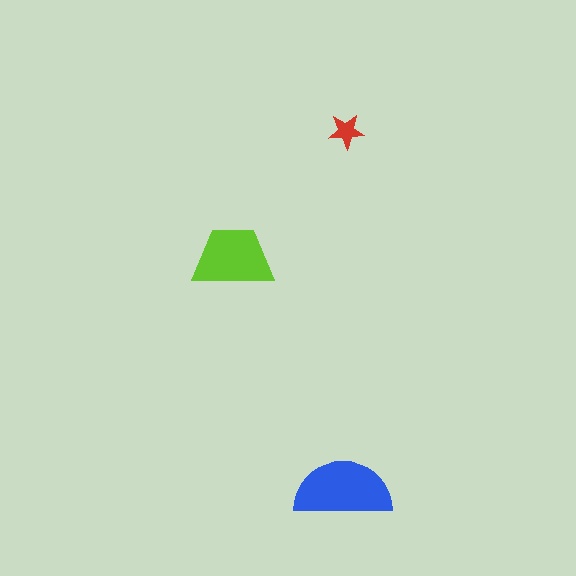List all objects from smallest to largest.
The red star, the lime trapezoid, the blue semicircle.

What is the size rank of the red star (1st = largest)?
3rd.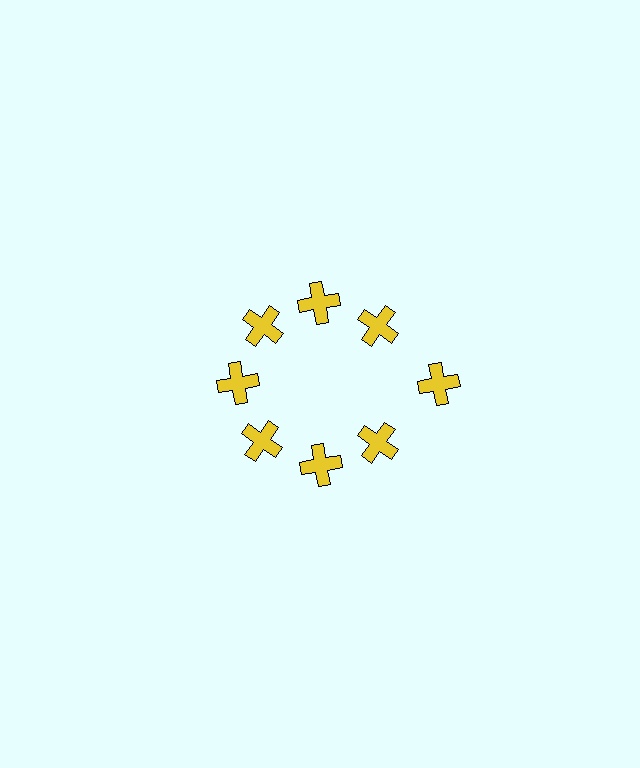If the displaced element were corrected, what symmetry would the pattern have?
It would have 8-fold rotational symmetry — the pattern would map onto itself every 45 degrees.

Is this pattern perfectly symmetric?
No. The 8 yellow crosses are arranged in a ring, but one element near the 3 o'clock position is pushed outward from the center, breaking the 8-fold rotational symmetry.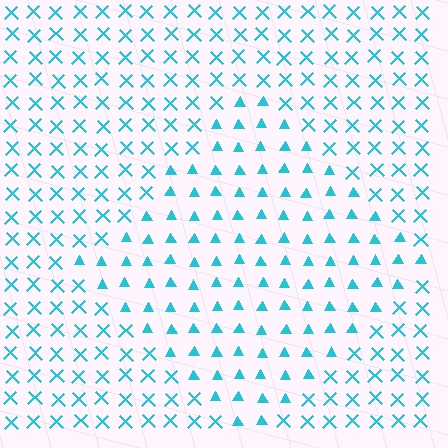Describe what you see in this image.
The image is filled with small cyan elements arranged in a uniform grid. A diamond-shaped region contains triangles, while the surrounding area contains X marks. The boundary is defined purely by the change in element shape.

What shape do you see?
I see a diamond.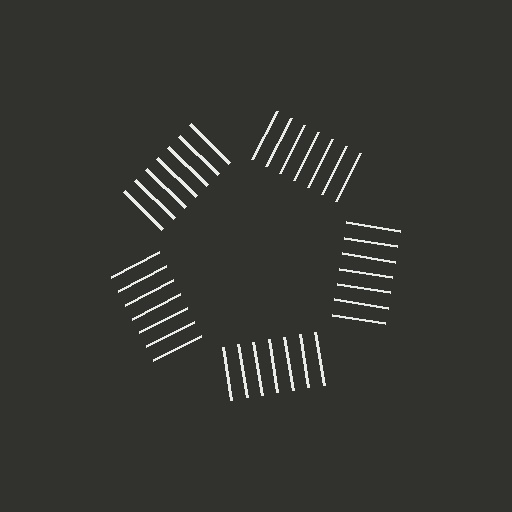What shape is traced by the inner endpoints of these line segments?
An illusory pentagon — the line segments terminate on its edges but no continuous stroke is drawn.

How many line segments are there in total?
35 — 7 along each of the 5 edges.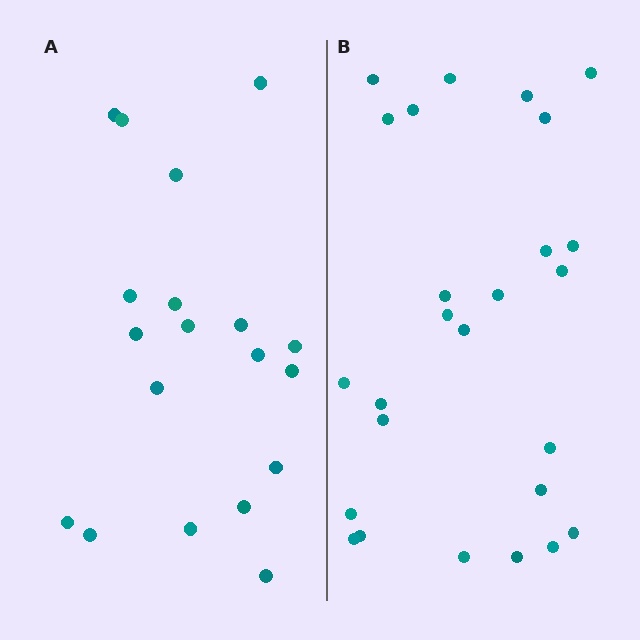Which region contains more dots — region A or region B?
Region B (the right region) has more dots.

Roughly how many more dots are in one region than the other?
Region B has roughly 8 or so more dots than region A.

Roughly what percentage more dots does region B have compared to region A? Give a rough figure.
About 35% more.